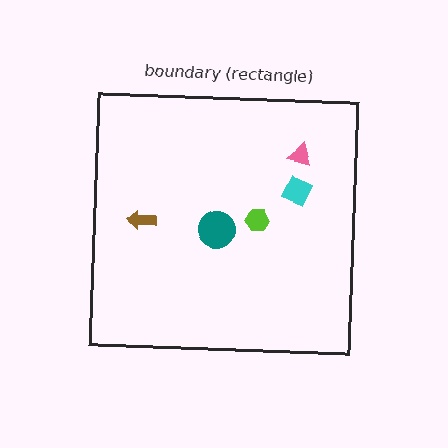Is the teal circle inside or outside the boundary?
Inside.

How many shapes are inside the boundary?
5 inside, 0 outside.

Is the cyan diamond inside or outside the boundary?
Inside.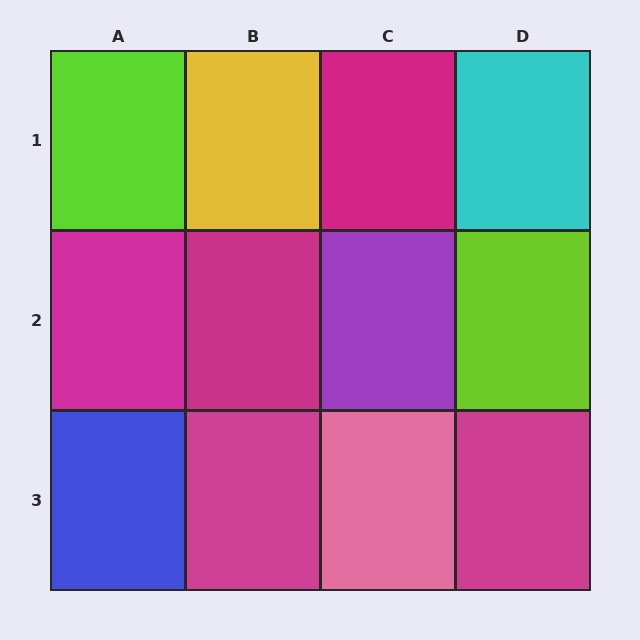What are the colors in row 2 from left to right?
Magenta, magenta, purple, lime.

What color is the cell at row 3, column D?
Magenta.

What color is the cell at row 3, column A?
Blue.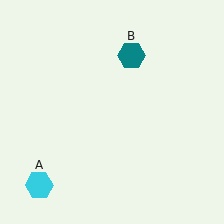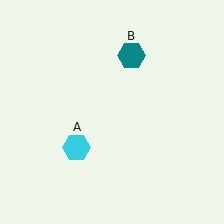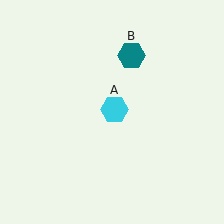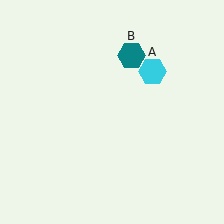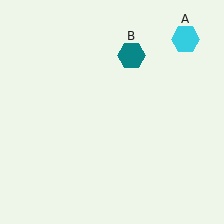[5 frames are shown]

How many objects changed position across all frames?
1 object changed position: cyan hexagon (object A).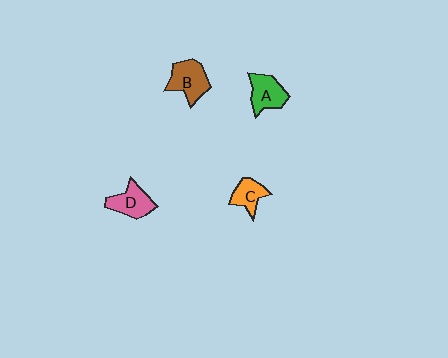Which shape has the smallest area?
Shape C (orange).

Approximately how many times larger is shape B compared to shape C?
Approximately 1.5 times.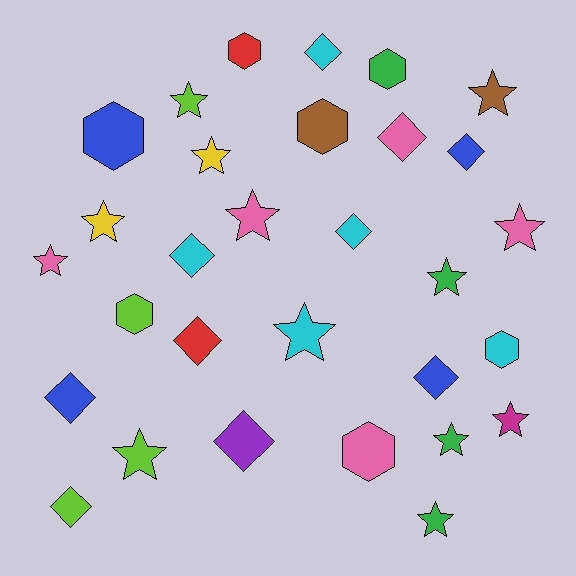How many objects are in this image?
There are 30 objects.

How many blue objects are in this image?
There are 4 blue objects.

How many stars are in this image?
There are 13 stars.